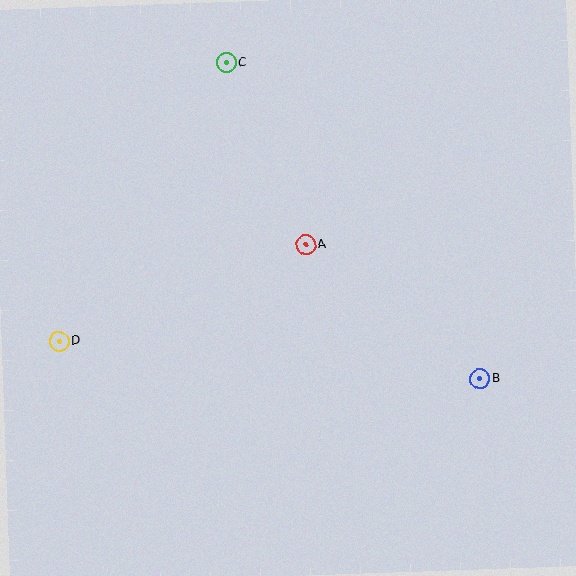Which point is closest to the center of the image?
Point A at (306, 244) is closest to the center.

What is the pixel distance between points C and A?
The distance between C and A is 198 pixels.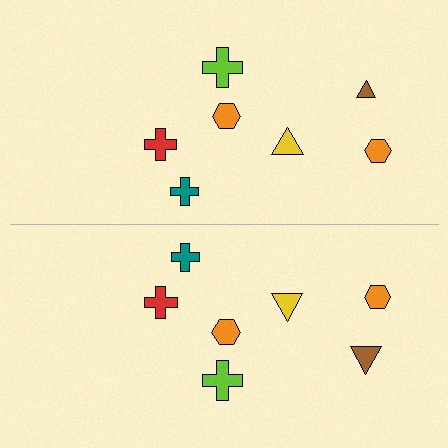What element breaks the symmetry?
The brown triangle on the bottom side has a different size than its mirror counterpart.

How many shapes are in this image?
There are 14 shapes in this image.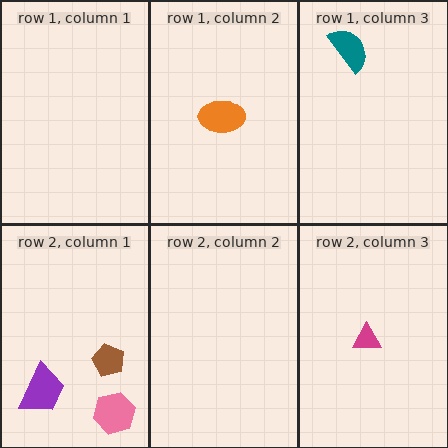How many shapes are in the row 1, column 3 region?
1.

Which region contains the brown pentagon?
The row 2, column 1 region.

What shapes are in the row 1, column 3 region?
The teal semicircle.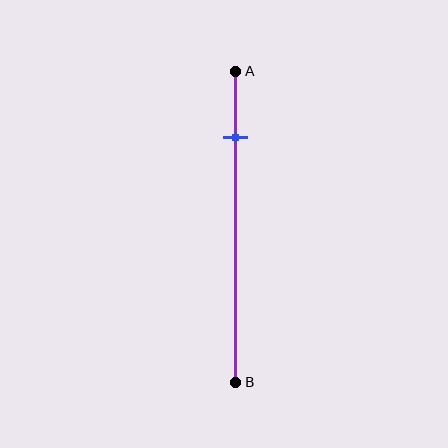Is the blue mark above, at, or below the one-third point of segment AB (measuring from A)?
The blue mark is above the one-third point of segment AB.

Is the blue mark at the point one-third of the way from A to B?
No, the mark is at about 20% from A, not at the 33% one-third point.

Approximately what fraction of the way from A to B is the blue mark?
The blue mark is approximately 20% of the way from A to B.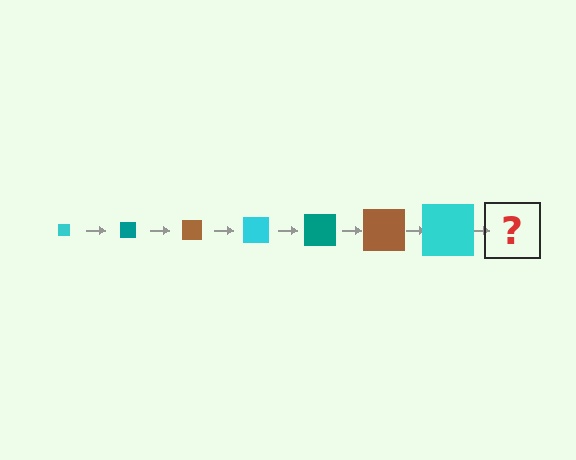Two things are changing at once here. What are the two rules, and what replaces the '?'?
The two rules are that the square grows larger each step and the color cycles through cyan, teal, and brown. The '?' should be a teal square, larger than the previous one.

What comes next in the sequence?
The next element should be a teal square, larger than the previous one.